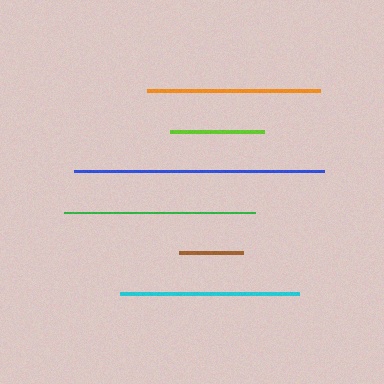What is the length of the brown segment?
The brown segment is approximately 64 pixels long.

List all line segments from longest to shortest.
From longest to shortest: blue, green, cyan, orange, lime, brown.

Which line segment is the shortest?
The brown line is the shortest at approximately 64 pixels.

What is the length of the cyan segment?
The cyan segment is approximately 178 pixels long.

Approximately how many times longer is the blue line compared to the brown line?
The blue line is approximately 3.9 times the length of the brown line.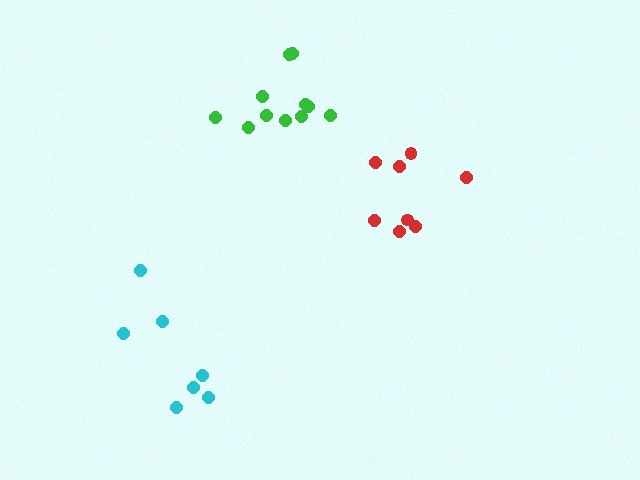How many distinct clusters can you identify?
There are 3 distinct clusters.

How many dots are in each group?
Group 1: 8 dots, Group 2: 11 dots, Group 3: 7 dots (26 total).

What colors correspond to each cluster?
The clusters are colored: red, green, cyan.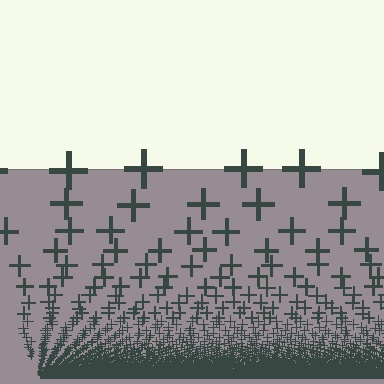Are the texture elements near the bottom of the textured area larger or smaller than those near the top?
Smaller. The gradient is inverted — elements near the bottom are smaller and denser.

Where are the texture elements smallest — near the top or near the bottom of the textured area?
Near the bottom.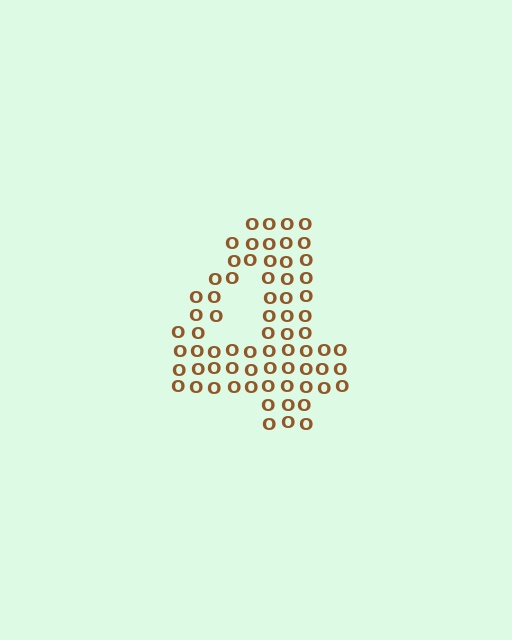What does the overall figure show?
The overall figure shows the digit 4.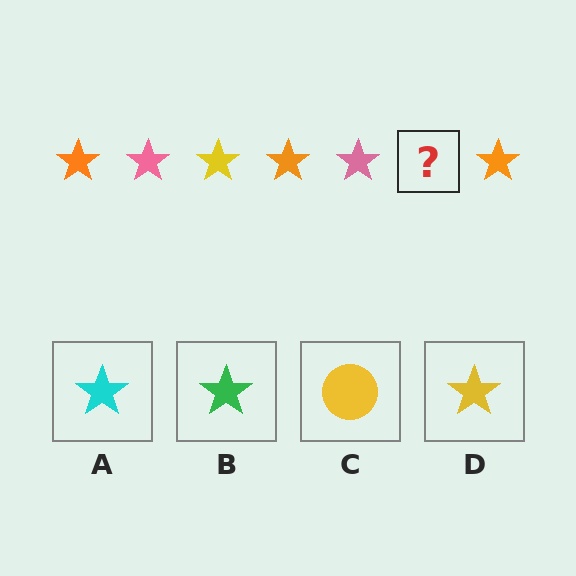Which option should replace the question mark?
Option D.